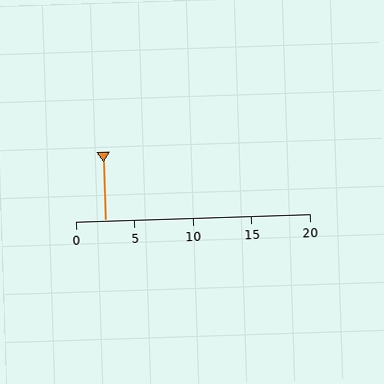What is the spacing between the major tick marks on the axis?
The major ticks are spaced 5 apart.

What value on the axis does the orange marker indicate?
The marker indicates approximately 2.5.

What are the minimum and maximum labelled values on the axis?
The axis runs from 0 to 20.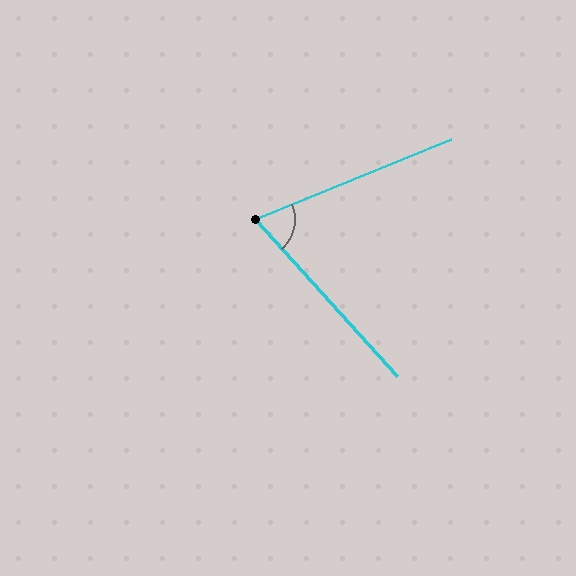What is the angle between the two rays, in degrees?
Approximately 70 degrees.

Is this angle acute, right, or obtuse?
It is acute.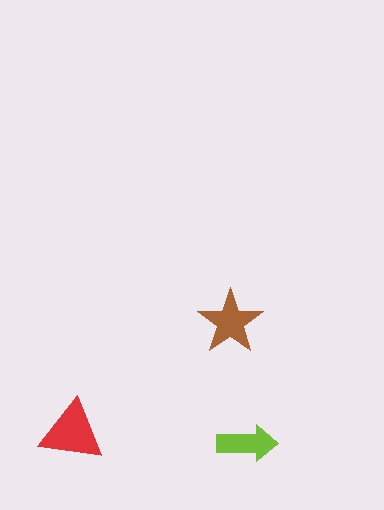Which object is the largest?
The red triangle.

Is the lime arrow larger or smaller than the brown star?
Smaller.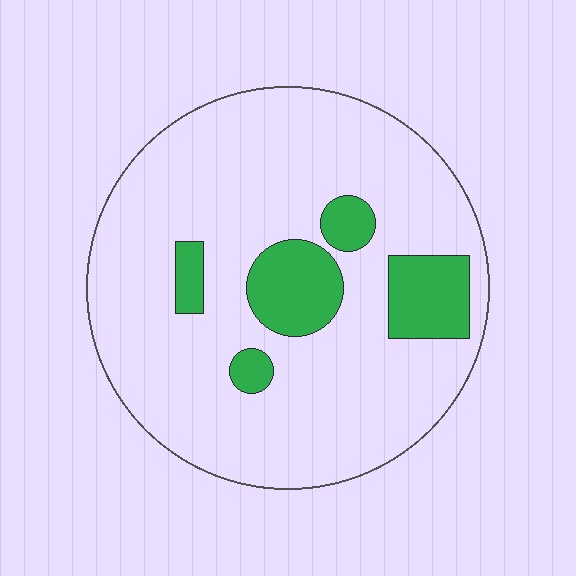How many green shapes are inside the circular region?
5.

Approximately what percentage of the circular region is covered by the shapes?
Approximately 15%.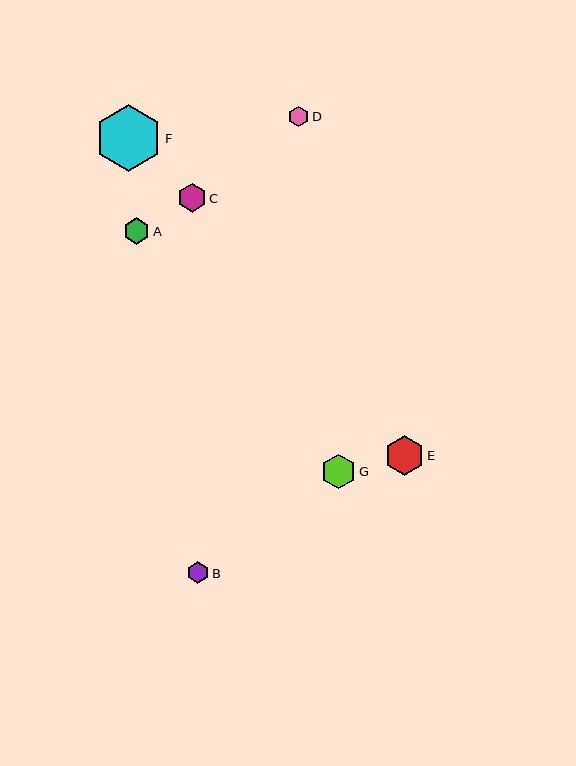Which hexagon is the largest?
Hexagon F is the largest with a size of approximately 67 pixels.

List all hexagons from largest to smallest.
From largest to smallest: F, E, G, C, A, B, D.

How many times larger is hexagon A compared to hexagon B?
Hexagon A is approximately 1.2 times the size of hexagon B.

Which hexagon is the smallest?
Hexagon D is the smallest with a size of approximately 21 pixels.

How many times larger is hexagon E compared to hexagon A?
Hexagon E is approximately 1.5 times the size of hexagon A.